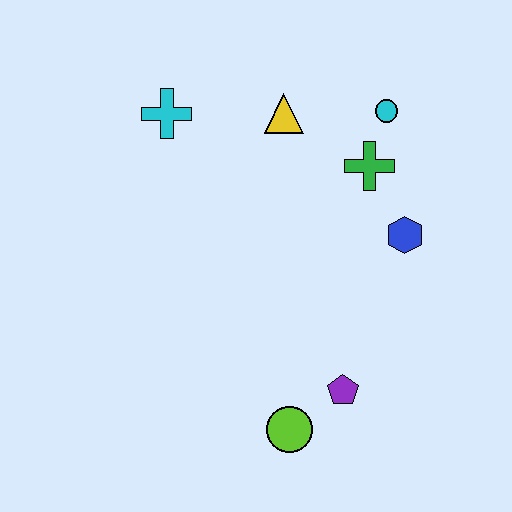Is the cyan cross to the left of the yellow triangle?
Yes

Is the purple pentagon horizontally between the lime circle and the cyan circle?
Yes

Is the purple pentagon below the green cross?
Yes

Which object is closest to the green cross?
The cyan circle is closest to the green cross.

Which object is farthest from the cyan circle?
The lime circle is farthest from the cyan circle.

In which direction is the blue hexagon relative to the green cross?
The blue hexagon is below the green cross.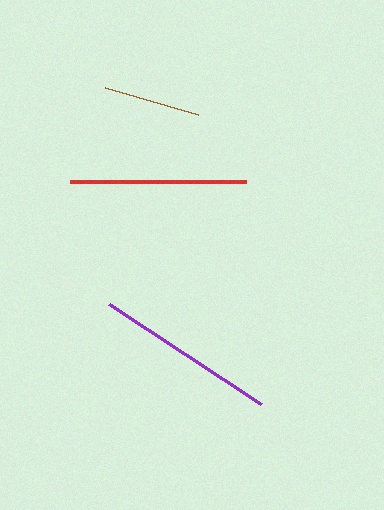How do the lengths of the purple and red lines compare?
The purple and red lines are approximately the same length.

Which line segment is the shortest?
The brown line is the shortest at approximately 96 pixels.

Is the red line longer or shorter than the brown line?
The red line is longer than the brown line.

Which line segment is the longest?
The purple line is the longest at approximately 182 pixels.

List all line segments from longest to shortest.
From longest to shortest: purple, red, brown.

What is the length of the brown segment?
The brown segment is approximately 96 pixels long.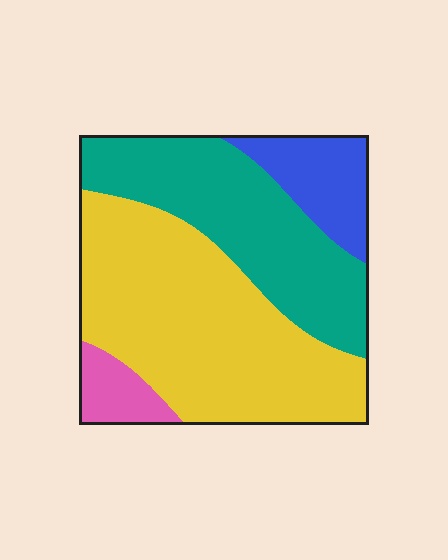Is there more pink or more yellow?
Yellow.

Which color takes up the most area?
Yellow, at roughly 50%.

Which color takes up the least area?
Pink, at roughly 5%.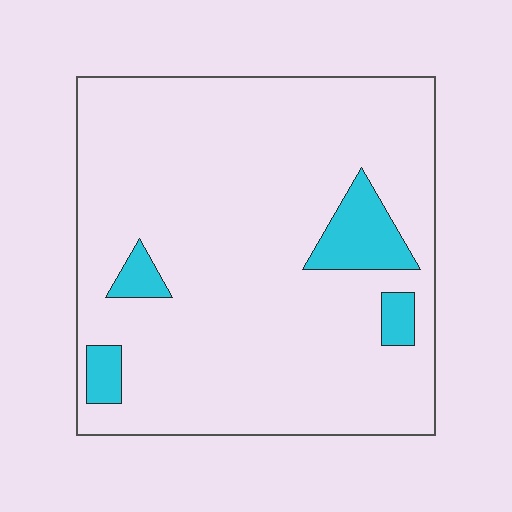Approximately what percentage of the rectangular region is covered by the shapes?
Approximately 10%.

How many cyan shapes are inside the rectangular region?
4.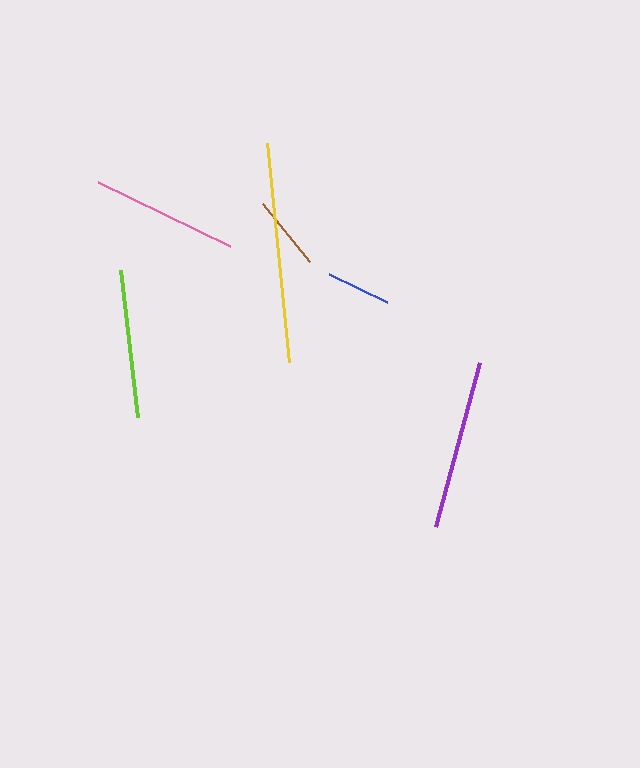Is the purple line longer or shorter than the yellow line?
The yellow line is longer than the purple line.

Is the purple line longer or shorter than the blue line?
The purple line is longer than the blue line.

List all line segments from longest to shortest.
From longest to shortest: yellow, purple, lime, pink, brown, blue.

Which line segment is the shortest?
The blue line is the shortest at approximately 65 pixels.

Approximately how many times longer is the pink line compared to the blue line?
The pink line is approximately 2.3 times the length of the blue line.